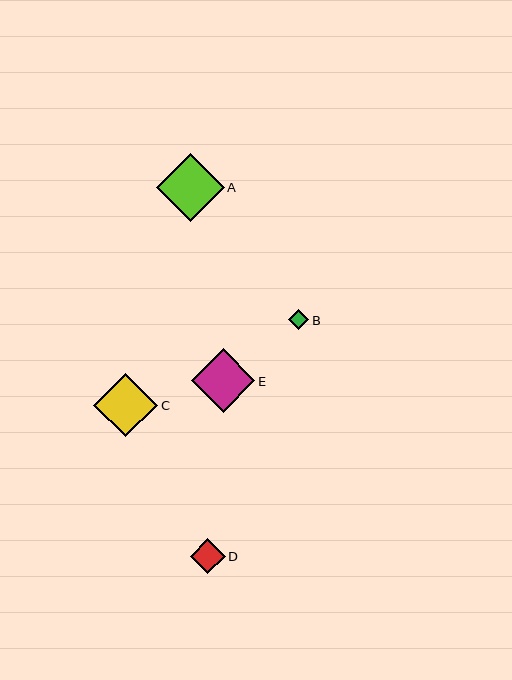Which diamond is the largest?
Diamond A is the largest with a size of approximately 68 pixels.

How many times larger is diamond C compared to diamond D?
Diamond C is approximately 1.8 times the size of diamond D.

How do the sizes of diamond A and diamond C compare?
Diamond A and diamond C are approximately the same size.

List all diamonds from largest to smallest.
From largest to smallest: A, C, E, D, B.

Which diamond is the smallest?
Diamond B is the smallest with a size of approximately 20 pixels.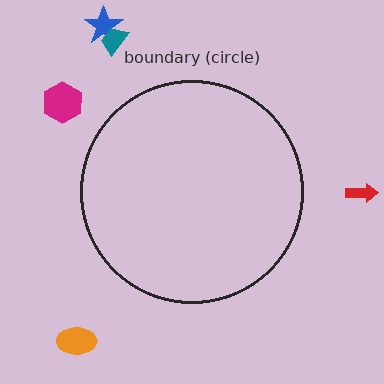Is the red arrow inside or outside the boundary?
Outside.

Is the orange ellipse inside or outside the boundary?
Outside.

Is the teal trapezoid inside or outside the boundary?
Outside.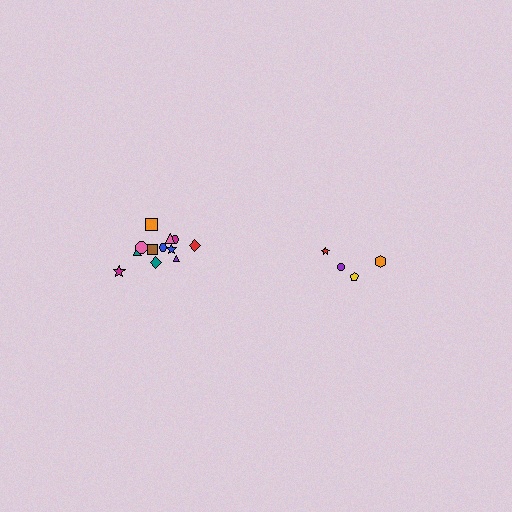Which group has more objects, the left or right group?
The left group.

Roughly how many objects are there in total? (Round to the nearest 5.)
Roughly 15 objects in total.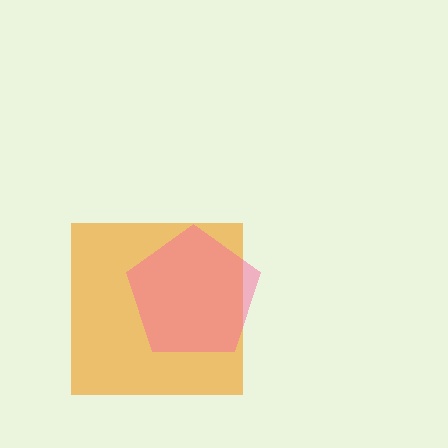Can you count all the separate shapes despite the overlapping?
Yes, there are 2 separate shapes.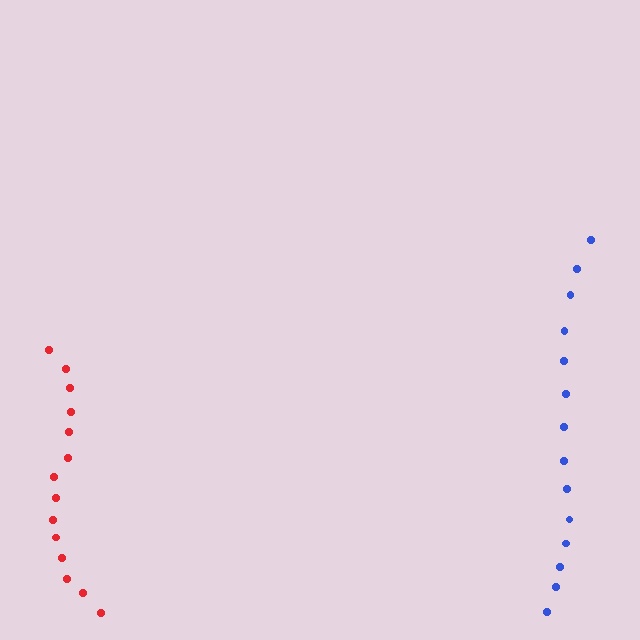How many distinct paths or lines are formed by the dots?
There are 2 distinct paths.